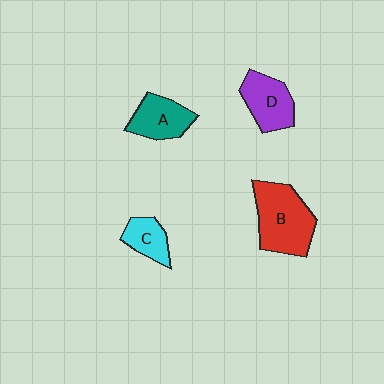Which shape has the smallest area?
Shape C (cyan).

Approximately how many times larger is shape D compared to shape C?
Approximately 1.5 times.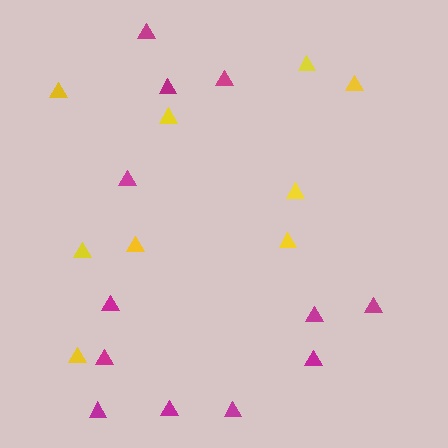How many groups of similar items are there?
There are 2 groups: one group of yellow triangles (9) and one group of magenta triangles (12).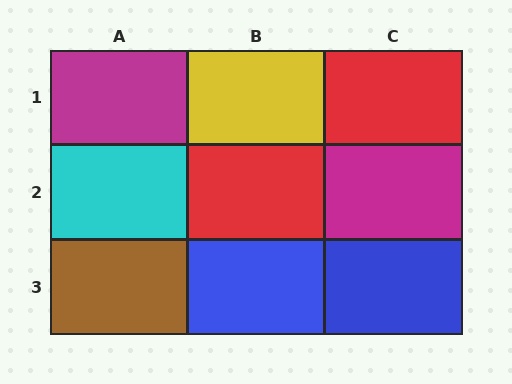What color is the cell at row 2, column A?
Cyan.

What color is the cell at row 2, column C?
Magenta.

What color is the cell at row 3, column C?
Blue.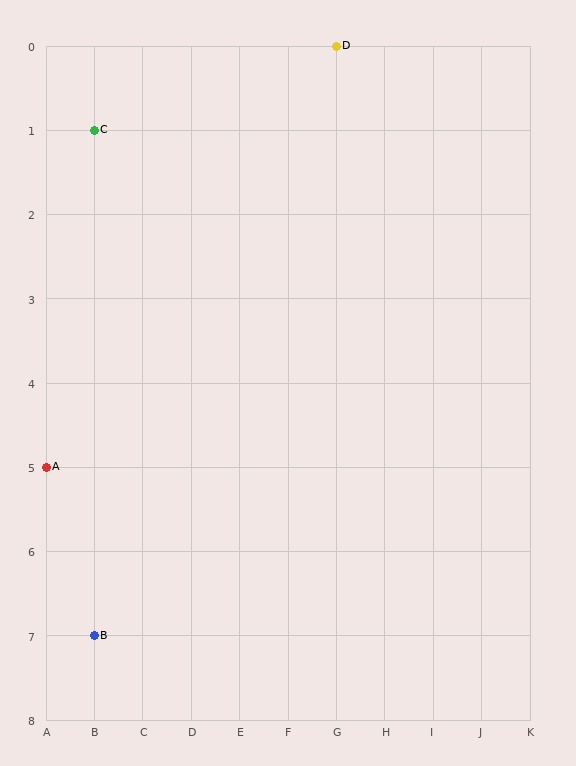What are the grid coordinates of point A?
Point A is at grid coordinates (A, 5).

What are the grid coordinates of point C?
Point C is at grid coordinates (B, 1).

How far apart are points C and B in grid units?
Points C and B are 6 rows apart.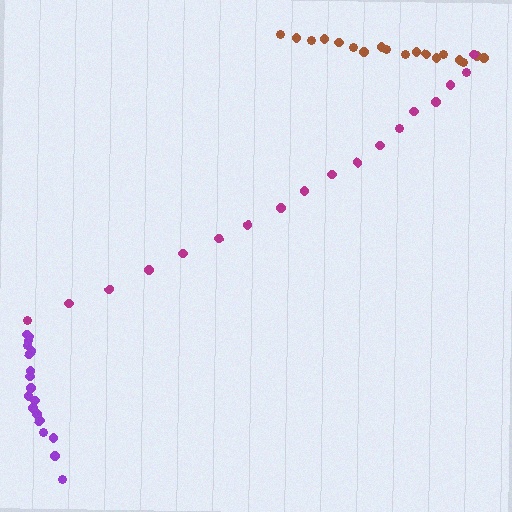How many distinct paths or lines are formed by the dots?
There are 3 distinct paths.